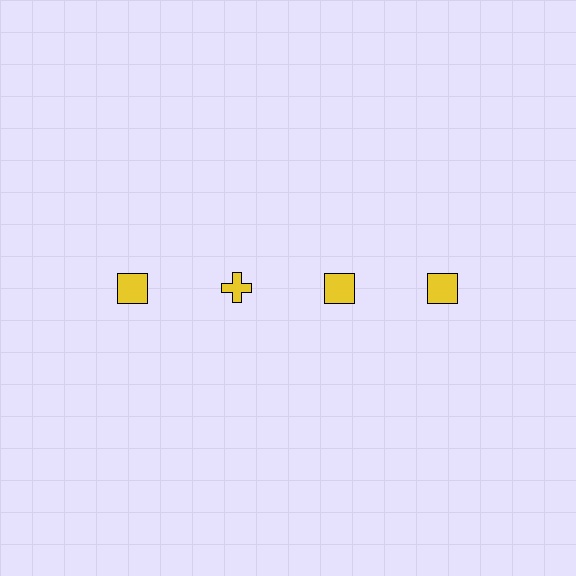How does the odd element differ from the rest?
It has a different shape: cross instead of square.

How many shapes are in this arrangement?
There are 4 shapes arranged in a grid pattern.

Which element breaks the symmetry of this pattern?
The yellow cross in the top row, second from left column breaks the symmetry. All other shapes are yellow squares.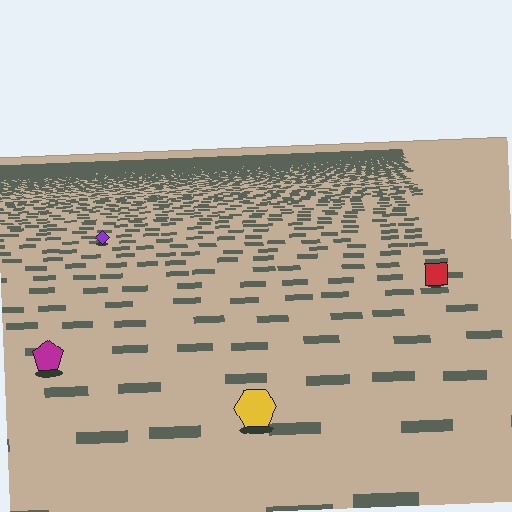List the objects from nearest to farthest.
From nearest to farthest: the yellow hexagon, the magenta pentagon, the red square, the purple diamond.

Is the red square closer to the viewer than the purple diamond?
Yes. The red square is closer — you can tell from the texture gradient: the ground texture is coarser near it.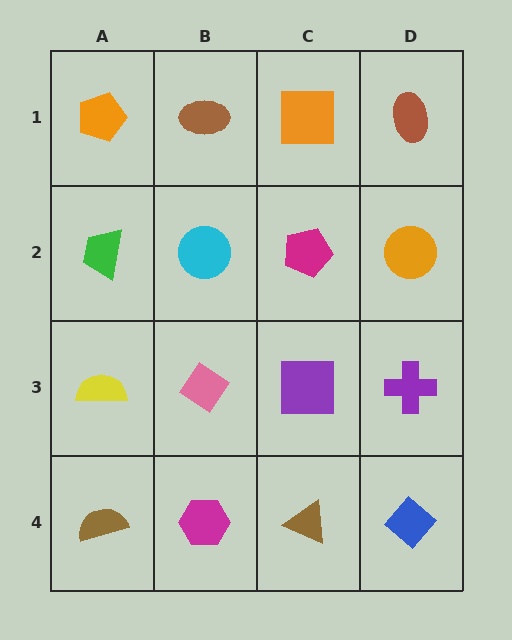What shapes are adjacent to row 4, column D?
A purple cross (row 3, column D), a brown triangle (row 4, column C).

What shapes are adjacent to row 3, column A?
A green trapezoid (row 2, column A), a brown semicircle (row 4, column A), a pink diamond (row 3, column B).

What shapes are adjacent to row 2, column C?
An orange square (row 1, column C), a purple square (row 3, column C), a cyan circle (row 2, column B), an orange circle (row 2, column D).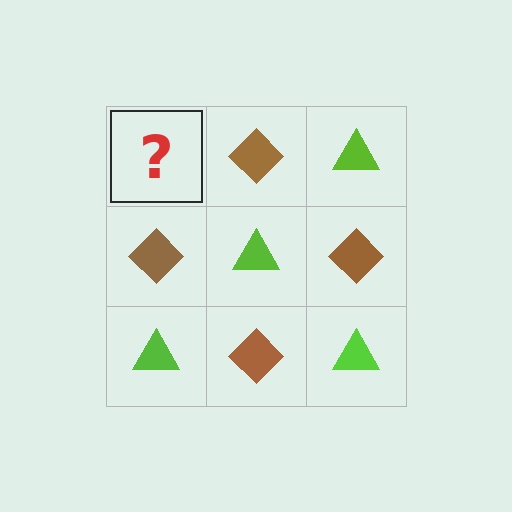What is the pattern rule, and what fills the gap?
The rule is that it alternates lime triangle and brown diamond in a checkerboard pattern. The gap should be filled with a lime triangle.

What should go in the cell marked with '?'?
The missing cell should contain a lime triangle.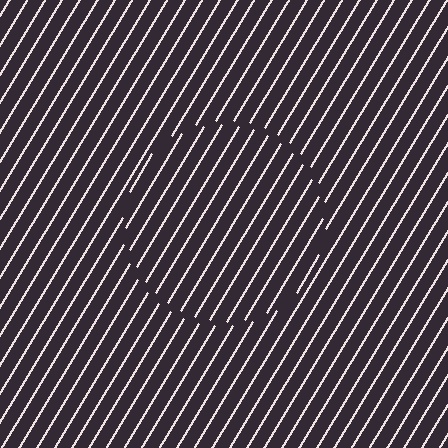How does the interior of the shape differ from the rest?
The interior of the shape contains the same grating, shifted by half a period — the contour is defined by the phase discontinuity where line-ends from the inner and outer gratings abut.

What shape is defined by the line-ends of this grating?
An illusory circle. The interior of the shape contains the same grating, shifted by half a period — the contour is defined by the phase discontinuity where line-ends from the inner and outer gratings abut.